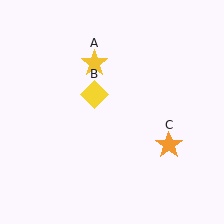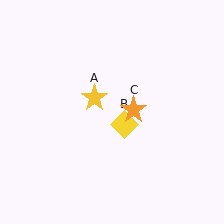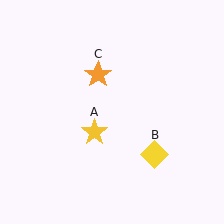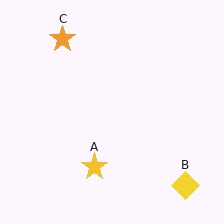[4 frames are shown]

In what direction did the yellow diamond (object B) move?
The yellow diamond (object B) moved down and to the right.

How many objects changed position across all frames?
3 objects changed position: yellow star (object A), yellow diamond (object B), orange star (object C).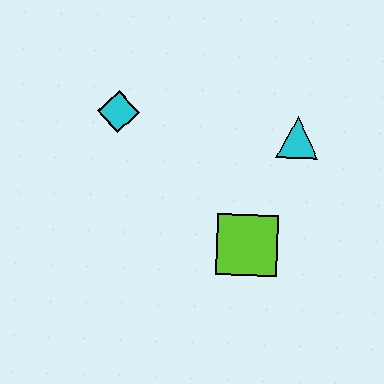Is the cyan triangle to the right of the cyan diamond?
Yes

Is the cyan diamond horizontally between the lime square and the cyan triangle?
No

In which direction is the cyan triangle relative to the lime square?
The cyan triangle is above the lime square.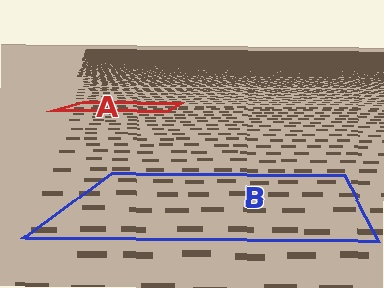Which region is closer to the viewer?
Region B is closer. The texture elements there are larger and more spread out.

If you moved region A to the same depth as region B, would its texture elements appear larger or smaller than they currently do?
They would appear larger. At a closer depth, the same texture elements are projected at a bigger on-screen size.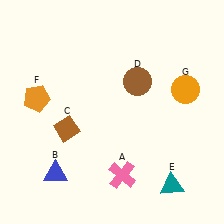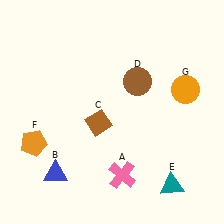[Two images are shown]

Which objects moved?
The objects that moved are: the brown diamond (C), the orange pentagon (F).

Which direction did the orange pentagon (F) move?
The orange pentagon (F) moved down.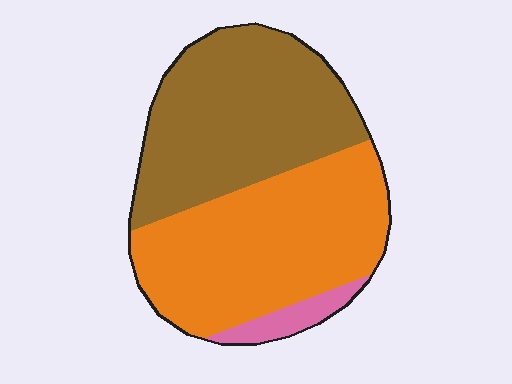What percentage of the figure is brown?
Brown takes up between a third and a half of the figure.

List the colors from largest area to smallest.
From largest to smallest: orange, brown, pink.